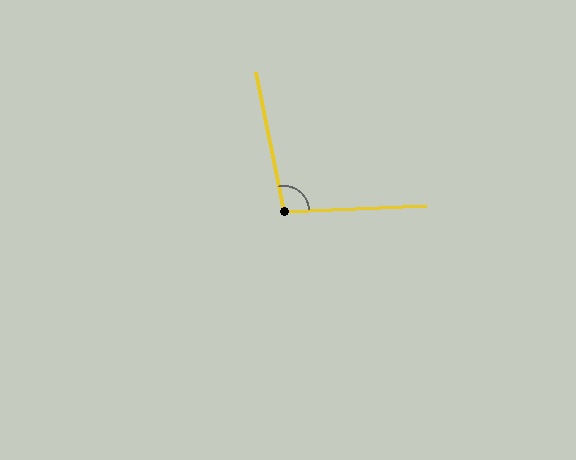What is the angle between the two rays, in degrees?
Approximately 99 degrees.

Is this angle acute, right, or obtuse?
It is obtuse.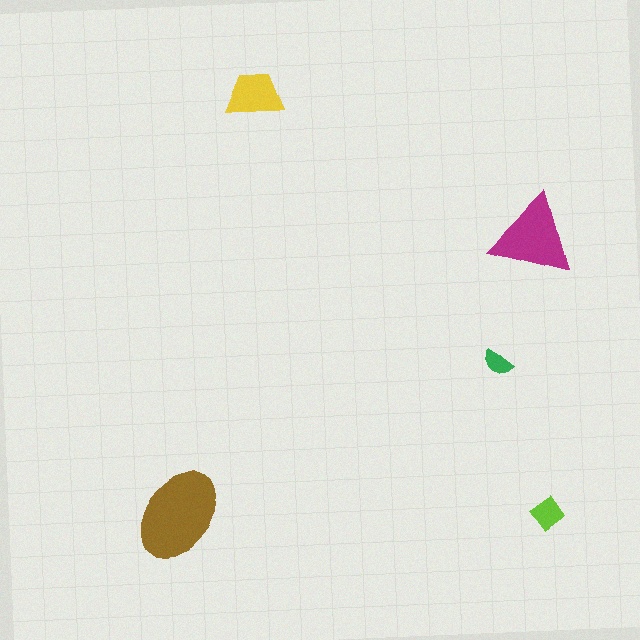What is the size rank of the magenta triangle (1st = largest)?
2nd.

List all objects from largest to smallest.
The brown ellipse, the magenta triangle, the yellow trapezoid, the lime diamond, the green semicircle.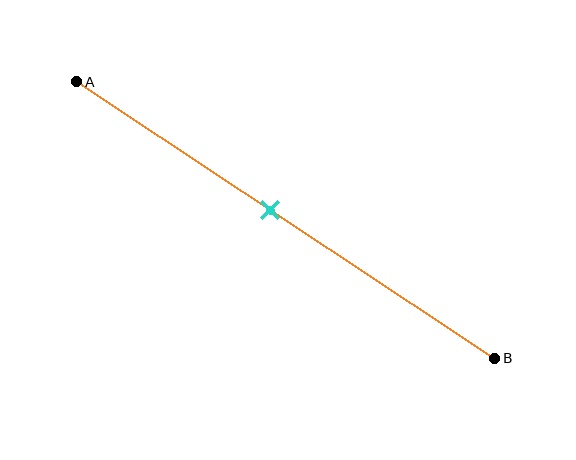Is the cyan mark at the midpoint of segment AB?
No, the mark is at about 45% from A, not at the 50% midpoint.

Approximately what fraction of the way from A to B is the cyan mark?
The cyan mark is approximately 45% of the way from A to B.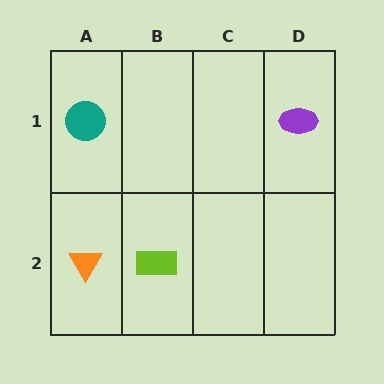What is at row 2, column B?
A lime rectangle.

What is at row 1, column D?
A purple ellipse.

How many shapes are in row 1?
2 shapes.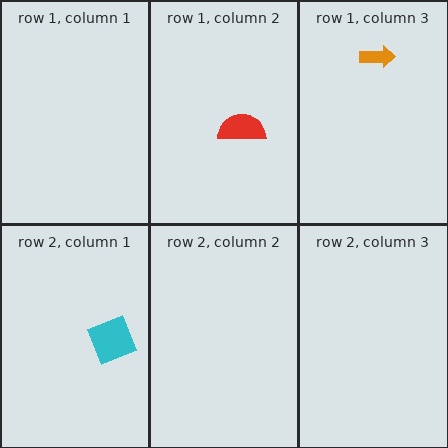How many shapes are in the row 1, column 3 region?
1.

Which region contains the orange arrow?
The row 1, column 3 region.